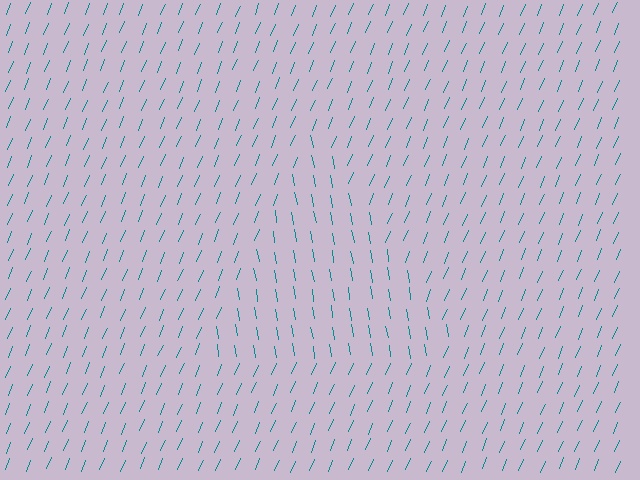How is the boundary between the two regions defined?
The boundary is defined purely by a change in line orientation (approximately 32 degrees difference). All lines are the same color and thickness.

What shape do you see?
I see a triangle.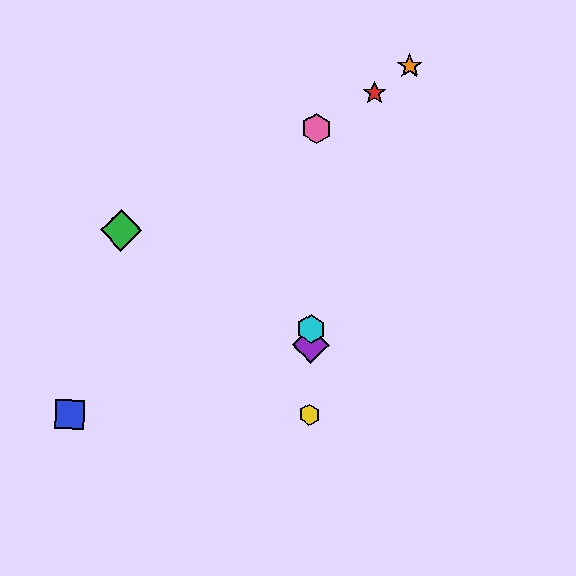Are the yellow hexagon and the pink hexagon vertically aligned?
Yes, both are at x≈309.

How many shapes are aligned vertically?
4 shapes (the yellow hexagon, the purple diamond, the cyan hexagon, the pink hexagon) are aligned vertically.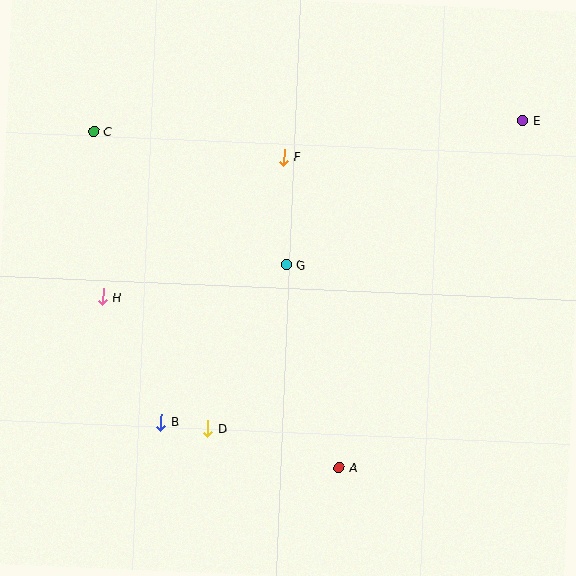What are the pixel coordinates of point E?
Point E is at (523, 121).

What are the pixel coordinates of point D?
Point D is at (208, 429).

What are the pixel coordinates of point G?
Point G is at (286, 265).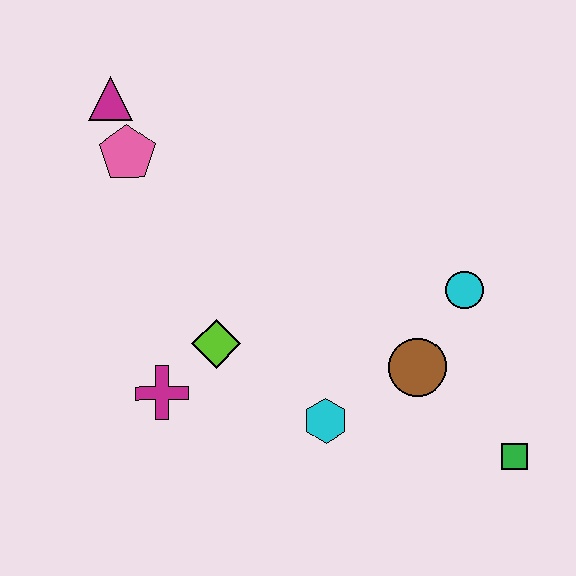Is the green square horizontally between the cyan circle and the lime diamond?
No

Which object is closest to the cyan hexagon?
The brown circle is closest to the cyan hexagon.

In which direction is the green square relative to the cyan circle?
The green square is below the cyan circle.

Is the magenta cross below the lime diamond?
Yes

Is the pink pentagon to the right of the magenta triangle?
Yes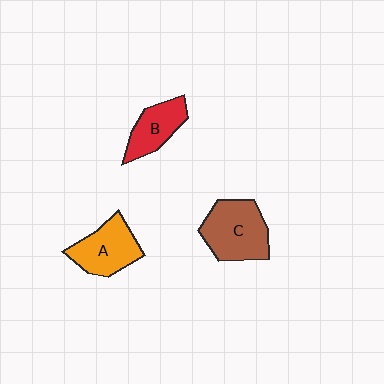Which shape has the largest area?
Shape C (brown).